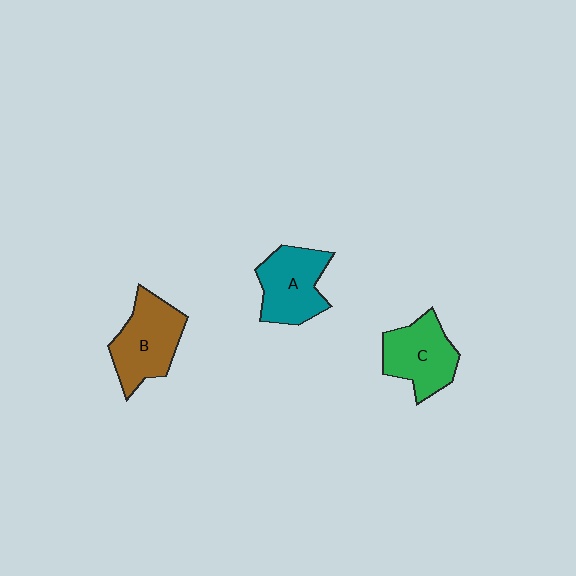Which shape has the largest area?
Shape B (brown).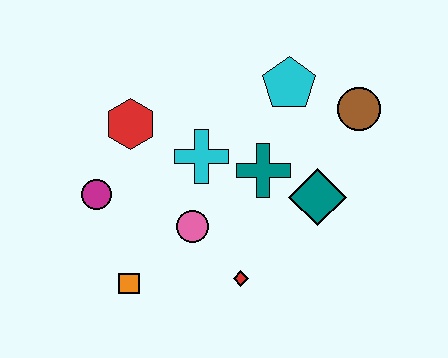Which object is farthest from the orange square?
The brown circle is farthest from the orange square.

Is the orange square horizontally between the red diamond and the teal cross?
No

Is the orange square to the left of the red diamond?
Yes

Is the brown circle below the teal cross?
No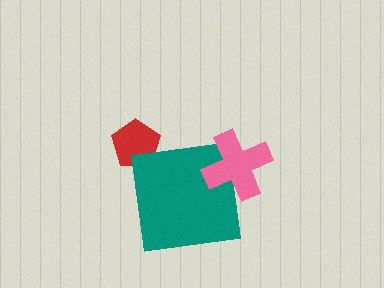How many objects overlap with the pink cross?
1 object overlaps with the pink cross.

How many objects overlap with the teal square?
1 object overlaps with the teal square.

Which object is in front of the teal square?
The pink cross is in front of the teal square.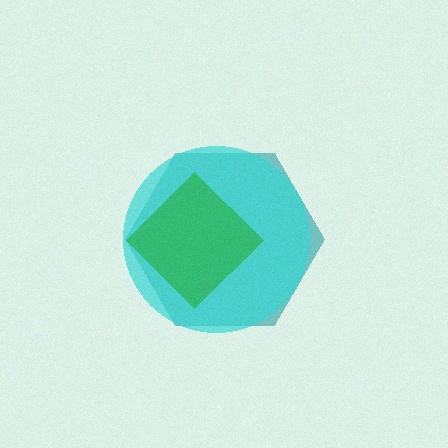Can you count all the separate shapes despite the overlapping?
Yes, there are 3 separate shapes.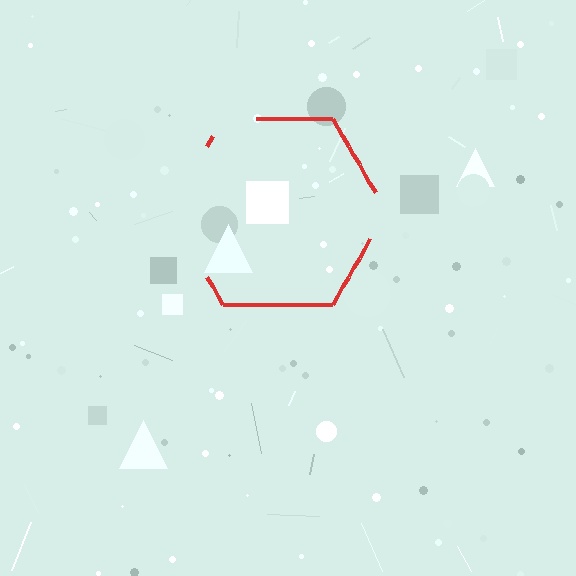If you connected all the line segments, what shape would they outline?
They would outline a hexagon.